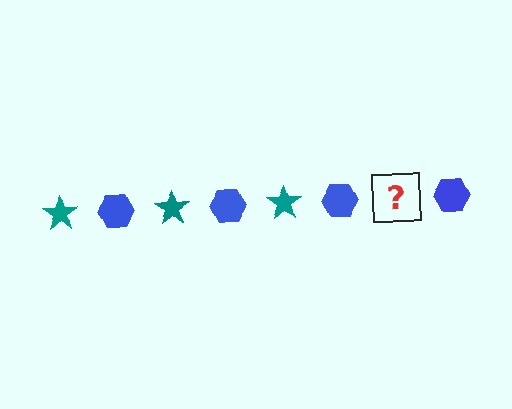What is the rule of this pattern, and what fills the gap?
The rule is that the pattern alternates between teal star and blue hexagon. The gap should be filled with a teal star.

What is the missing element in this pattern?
The missing element is a teal star.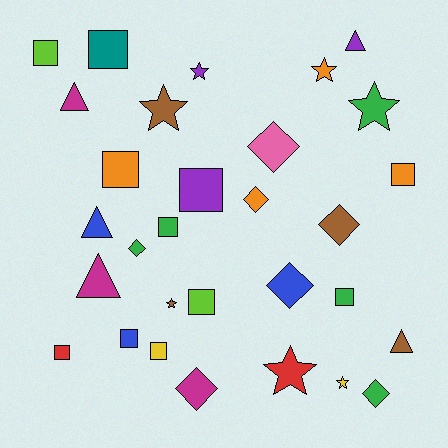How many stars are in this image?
There are 7 stars.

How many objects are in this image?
There are 30 objects.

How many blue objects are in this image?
There are 3 blue objects.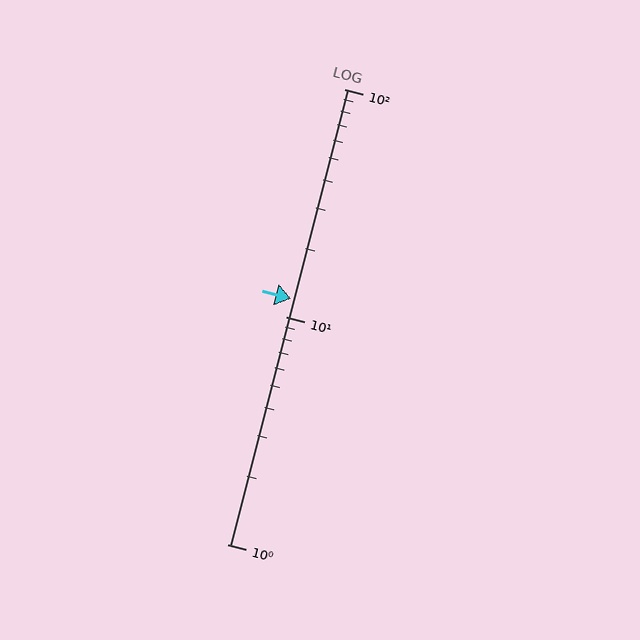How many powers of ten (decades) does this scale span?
The scale spans 2 decades, from 1 to 100.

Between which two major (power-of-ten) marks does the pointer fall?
The pointer is between 10 and 100.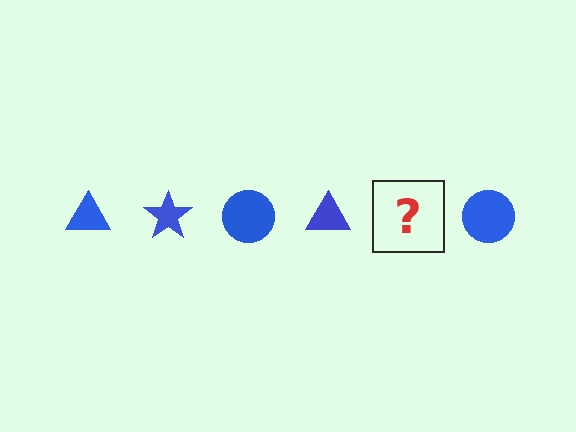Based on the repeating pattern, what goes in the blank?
The blank should be a blue star.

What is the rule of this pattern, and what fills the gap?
The rule is that the pattern cycles through triangle, star, circle shapes in blue. The gap should be filled with a blue star.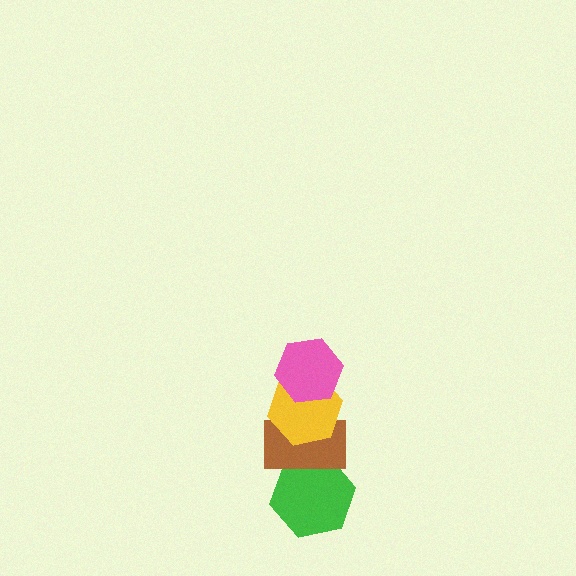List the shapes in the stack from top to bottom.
From top to bottom: the pink hexagon, the yellow hexagon, the brown rectangle, the green hexagon.